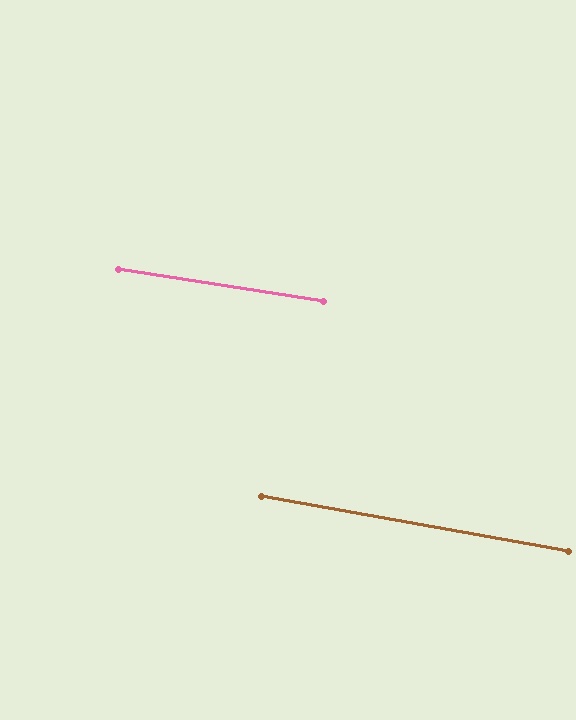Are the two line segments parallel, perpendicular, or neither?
Parallel — their directions differ by only 1.4°.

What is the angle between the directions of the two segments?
Approximately 1 degree.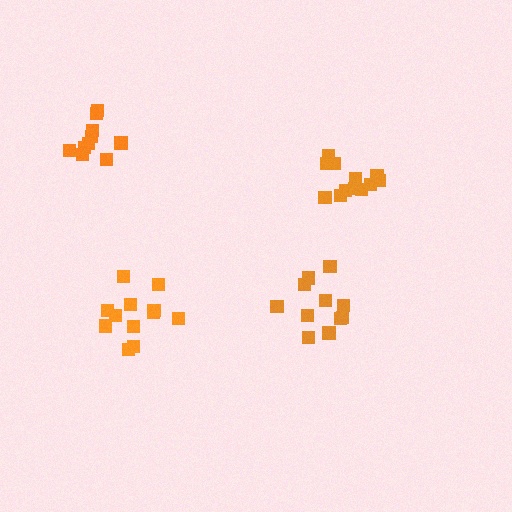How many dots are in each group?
Group 1: 10 dots, Group 2: 11 dots, Group 3: 12 dots, Group 4: 13 dots (46 total).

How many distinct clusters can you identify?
There are 4 distinct clusters.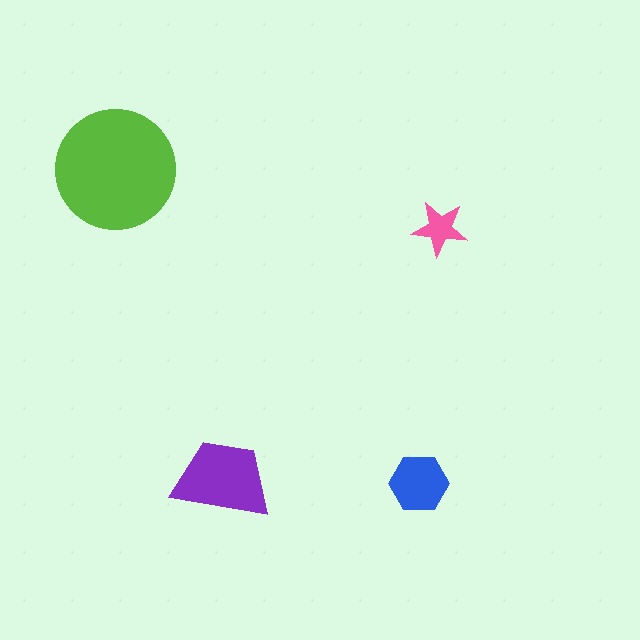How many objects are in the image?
There are 4 objects in the image.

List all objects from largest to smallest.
The lime circle, the purple trapezoid, the blue hexagon, the pink star.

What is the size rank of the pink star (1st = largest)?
4th.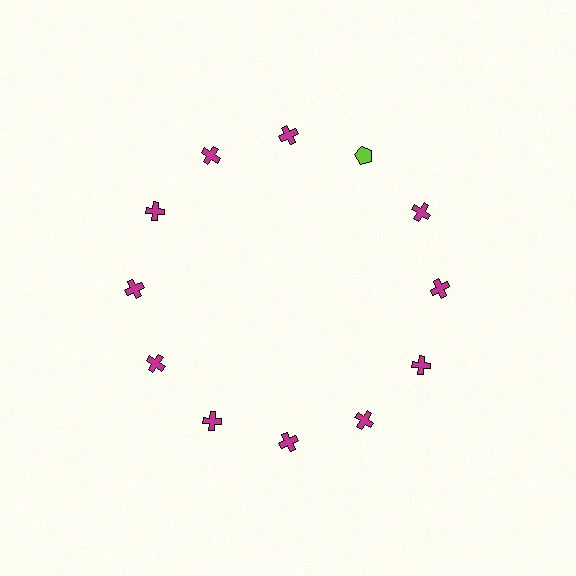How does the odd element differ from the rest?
It differs in both color (lime instead of magenta) and shape (pentagon instead of cross).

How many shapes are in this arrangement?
There are 12 shapes arranged in a ring pattern.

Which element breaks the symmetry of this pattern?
The lime pentagon at roughly the 1 o'clock position breaks the symmetry. All other shapes are magenta crosses.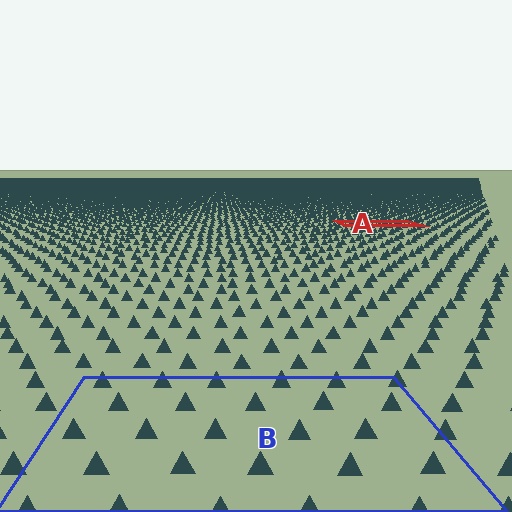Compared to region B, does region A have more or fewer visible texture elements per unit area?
Region A has more texture elements per unit area — they are packed more densely because it is farther away.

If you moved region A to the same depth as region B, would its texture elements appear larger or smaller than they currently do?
They would appear larger. At a closer depth, the same texture elements are projected at a bigger on-screen size.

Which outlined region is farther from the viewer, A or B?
Region A is farther from the viewer — the texture elements inside it appear smaller and more densely packed.